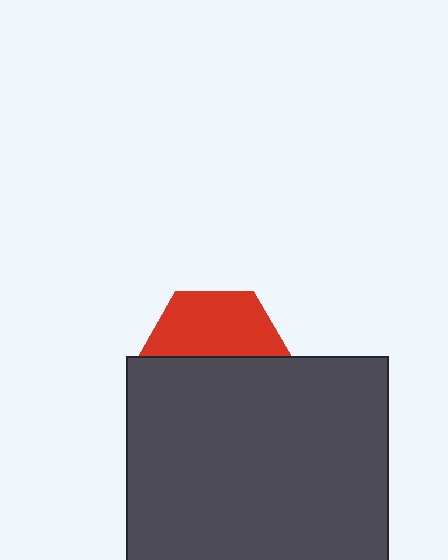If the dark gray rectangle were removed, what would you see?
You would see the complete red hexagon.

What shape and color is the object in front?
The object in front is a dark gray rectangle.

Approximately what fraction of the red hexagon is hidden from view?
Roughly 53% of the red hexagon is hidden behind the dark gray rectangle.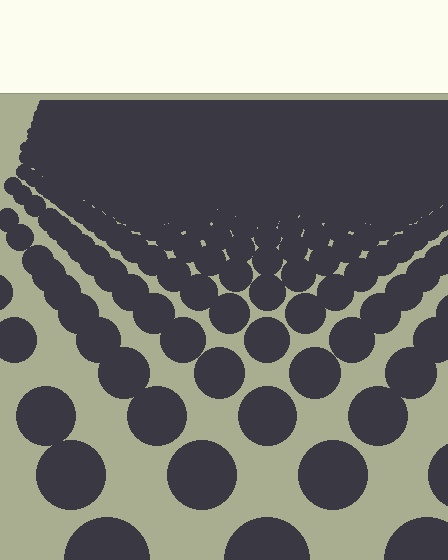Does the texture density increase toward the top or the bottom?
Density increases toward the top.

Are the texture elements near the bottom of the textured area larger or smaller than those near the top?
Larger. Near the bottom, elements are closer to the viewer and appear at a bigger on-screen size.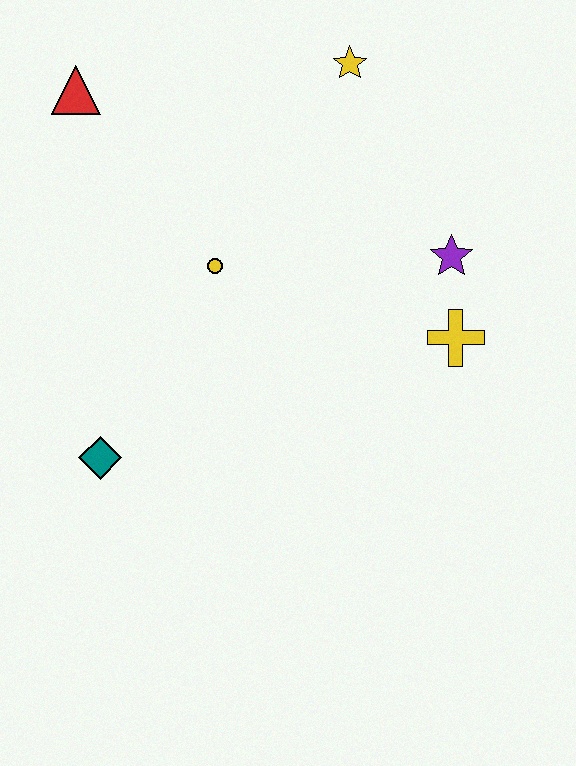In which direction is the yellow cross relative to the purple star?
The yellow cross is below the purple star.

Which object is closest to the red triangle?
The yellow circle is closest to the red triangle.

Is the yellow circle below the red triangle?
Yes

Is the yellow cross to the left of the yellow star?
No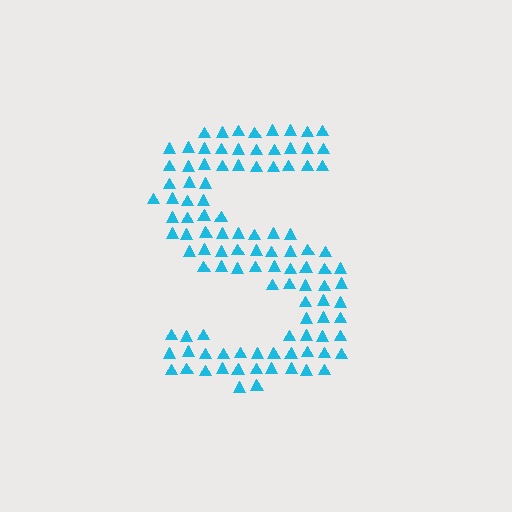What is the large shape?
The large shape is the letter S.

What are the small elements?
The small elements are triangles.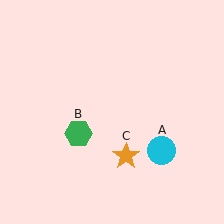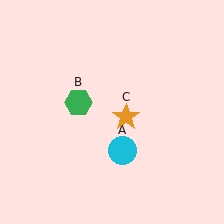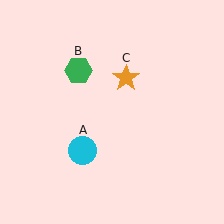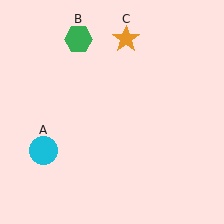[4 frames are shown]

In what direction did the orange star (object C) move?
The orange star (object C) moved up.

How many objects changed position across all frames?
3 objects changed position: cyan circle (object A), green hexagon (object B), orange star (object C).